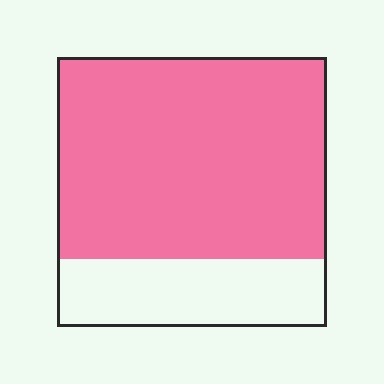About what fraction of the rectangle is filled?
About three quarters (3/4).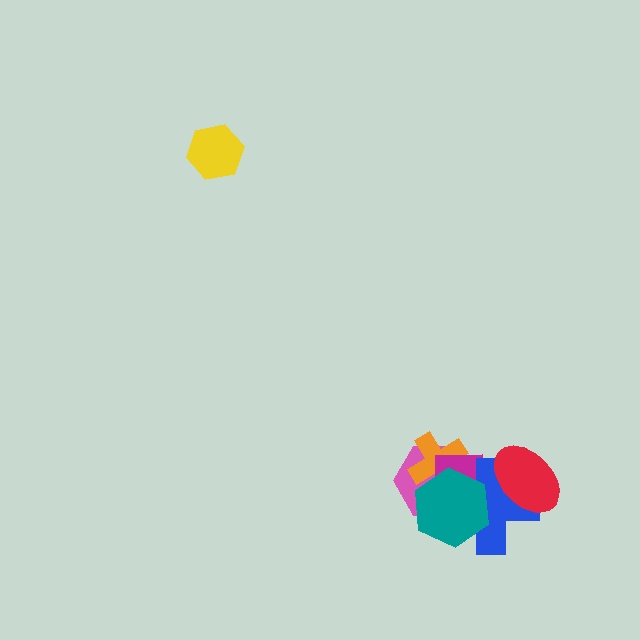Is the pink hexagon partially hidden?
Yes, it is partially covered by another shape.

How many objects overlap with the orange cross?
4 objects overlap with the orange cross.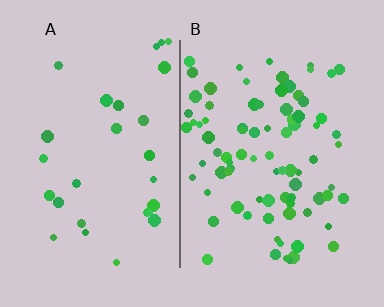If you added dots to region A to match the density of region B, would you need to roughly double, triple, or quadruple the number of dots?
Approximately triple.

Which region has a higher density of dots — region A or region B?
B (the right).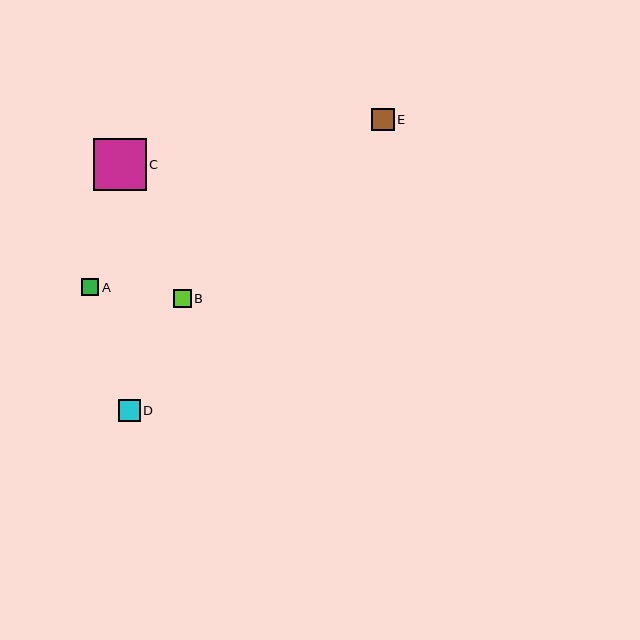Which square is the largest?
Square C is the largest with a size of approximately 53 pixels.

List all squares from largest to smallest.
From largest to smallest: C, E, D, B, A.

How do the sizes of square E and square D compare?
Square E and square D are approximately the same size.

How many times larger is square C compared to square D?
Square C is approximately 2.4 times the size of square D.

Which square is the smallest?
Square A is the smallest with a size of approximately 18 pixels.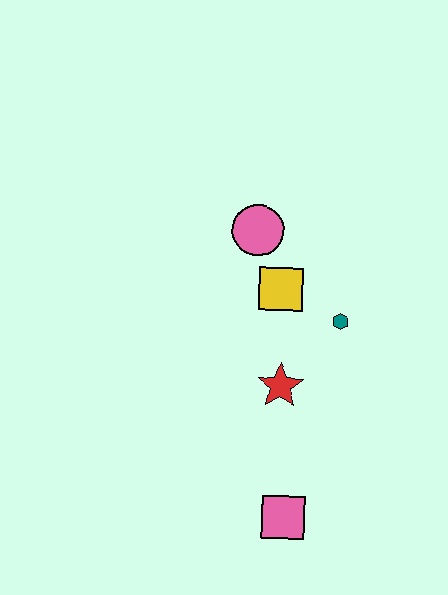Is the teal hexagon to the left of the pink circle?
No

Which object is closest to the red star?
The teal hexagon is closest to the red star.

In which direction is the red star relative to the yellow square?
The red star is below the yellow square.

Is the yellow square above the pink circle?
No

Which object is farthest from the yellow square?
The pink square is farthest from the yellow square.